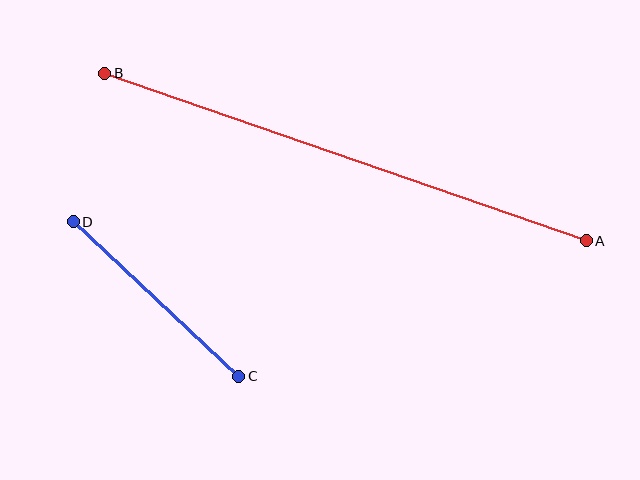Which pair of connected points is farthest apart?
Points A and B are farthest apart.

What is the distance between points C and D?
The distance is approximately 226 pixels.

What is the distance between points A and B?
The distance is approximately 510 pixels.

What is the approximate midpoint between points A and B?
The midpoint is at approximately (345, 157) pixels.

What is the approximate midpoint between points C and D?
The midpoint is at approximately (156, 299) pixels.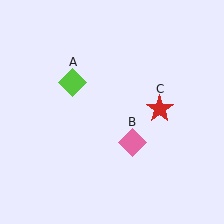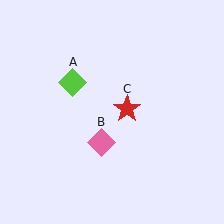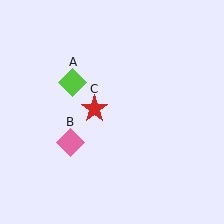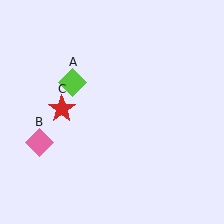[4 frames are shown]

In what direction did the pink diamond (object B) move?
The pink diamond (object B) moved left.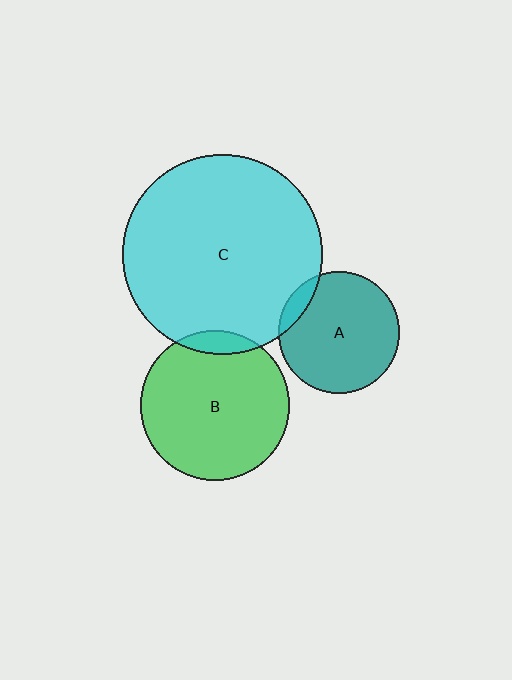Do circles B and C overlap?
Yes.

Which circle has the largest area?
Circle C (cyan).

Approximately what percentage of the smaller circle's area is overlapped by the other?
Approximately 10%.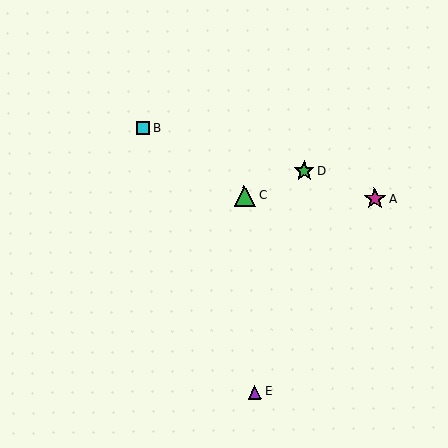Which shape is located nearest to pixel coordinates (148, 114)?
The cyan square (labeled B) at (143, 128) is nearest to that location.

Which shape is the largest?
The magenta star (labeled A) is the largest.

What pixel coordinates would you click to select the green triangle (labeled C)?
Click at (244, 196) to select the green triangle C.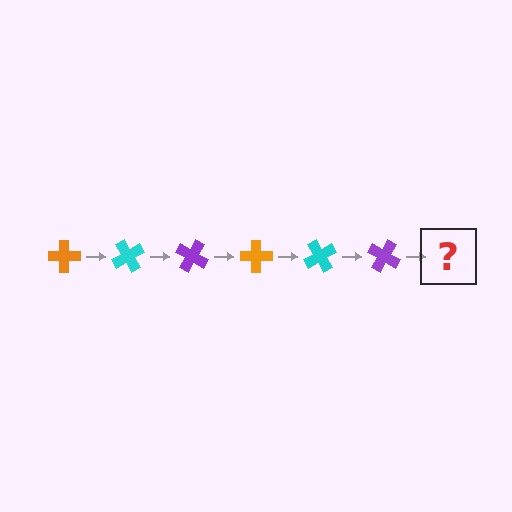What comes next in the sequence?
The next element should be an orange cross, rotated 360 degrees from the start.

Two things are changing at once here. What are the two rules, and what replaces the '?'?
The two rules are that it rotates 60 degrees each step and the color cycles through orange, cyan, and purple. The '?' should be an orange cross, rotated 360 degrees from the start.